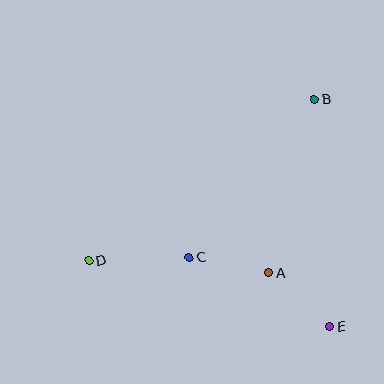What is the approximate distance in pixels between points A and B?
The distance between A and B is approximately 180 pixels.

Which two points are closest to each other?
Points A and C are closest to each other.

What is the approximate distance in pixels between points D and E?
The distance between D and E is approximately 250 pixels.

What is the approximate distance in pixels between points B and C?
The distance between B and C is approximately 202 pixels.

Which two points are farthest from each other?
Points B and D are farthest from each other.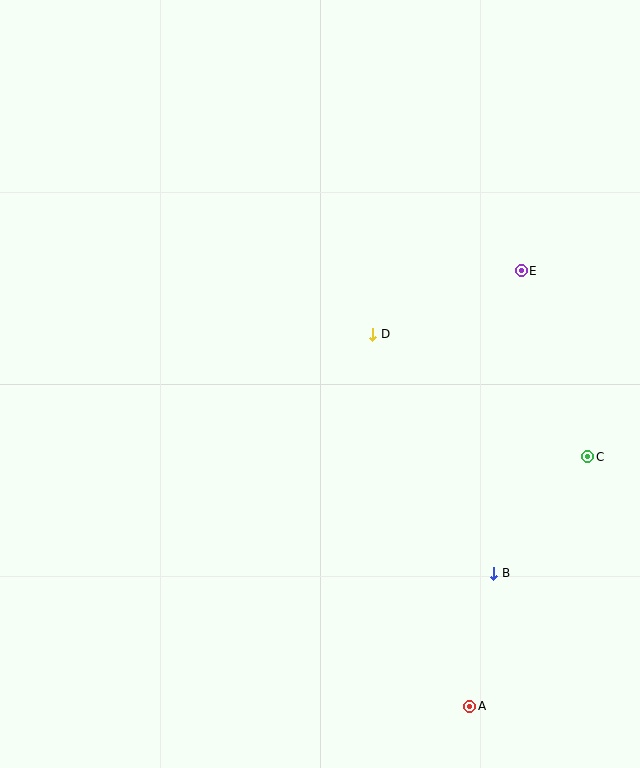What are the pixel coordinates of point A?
Point A is at (470, 706).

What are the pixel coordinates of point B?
Point B is at (494, 573).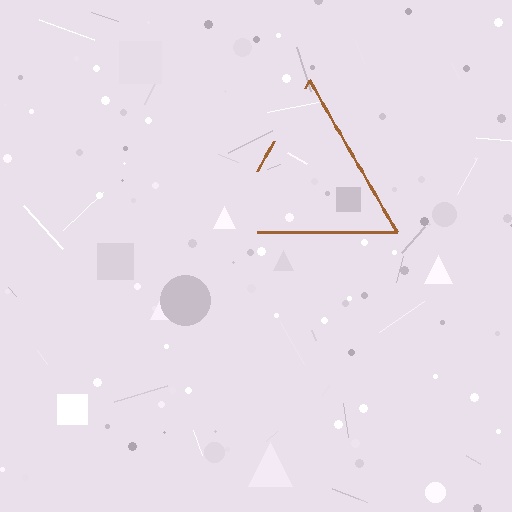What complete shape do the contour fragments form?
The contour fragments form a triangle.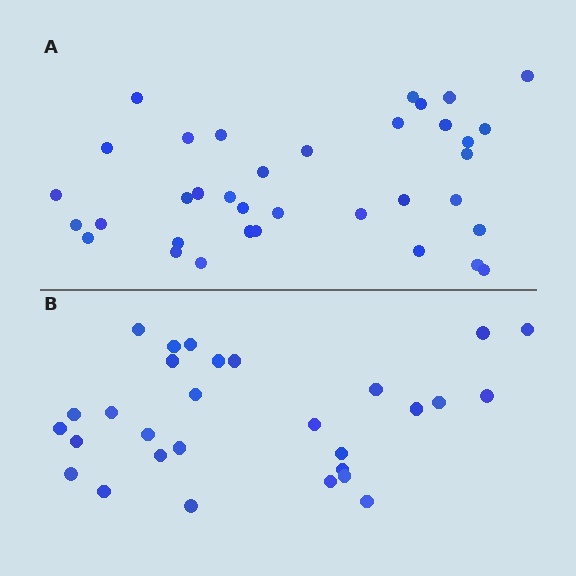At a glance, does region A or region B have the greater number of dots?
Region A (the top region) has more dots.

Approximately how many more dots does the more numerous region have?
Region A has roughly 8 or so more dots than region B.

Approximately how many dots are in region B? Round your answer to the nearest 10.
About 30 dots. (The exact count is 29, which rounds to 30.)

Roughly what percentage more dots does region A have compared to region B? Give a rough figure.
About 25% more.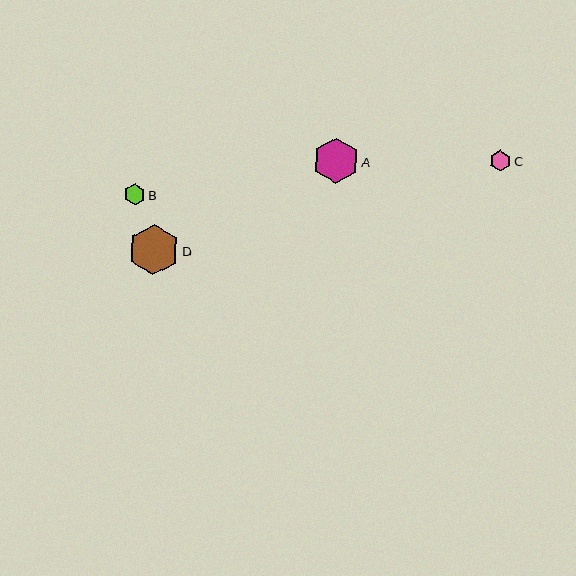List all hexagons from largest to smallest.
From largest to smallest: D, A, B, C.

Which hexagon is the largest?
Hexagon D is the largest with a size of approximately 51 pixels.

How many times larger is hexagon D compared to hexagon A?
Hexagon D is approximately 1.1 times the size of hexagon A.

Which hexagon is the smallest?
Hexagon C is the smallest with a size of approximately 21 pixels.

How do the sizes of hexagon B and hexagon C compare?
Hexagon B and hexagon C are approximately the same size.